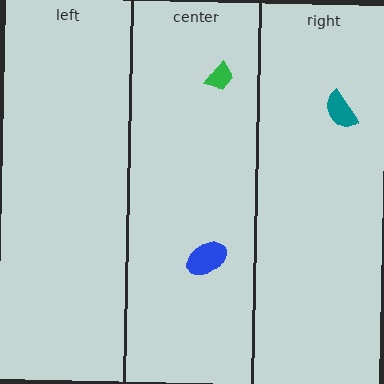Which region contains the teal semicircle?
The right region.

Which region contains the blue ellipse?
The center region.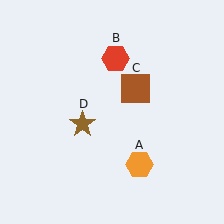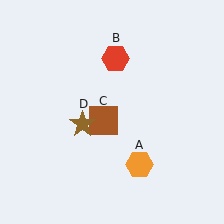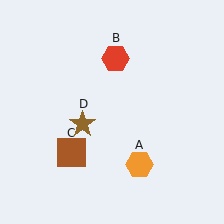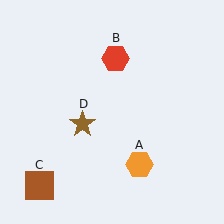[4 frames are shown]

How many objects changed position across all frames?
1 object changed position: brown square (object C).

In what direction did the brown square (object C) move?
The brown square (object C) moved down and to the left.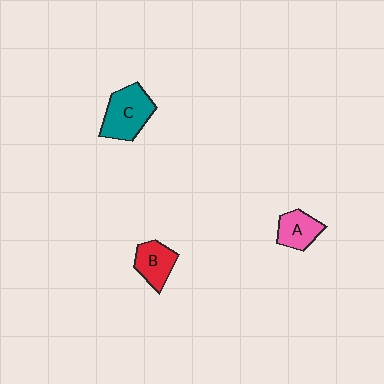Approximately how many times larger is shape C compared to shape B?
Approximately 1.4 times.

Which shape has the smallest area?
Shape A (pink).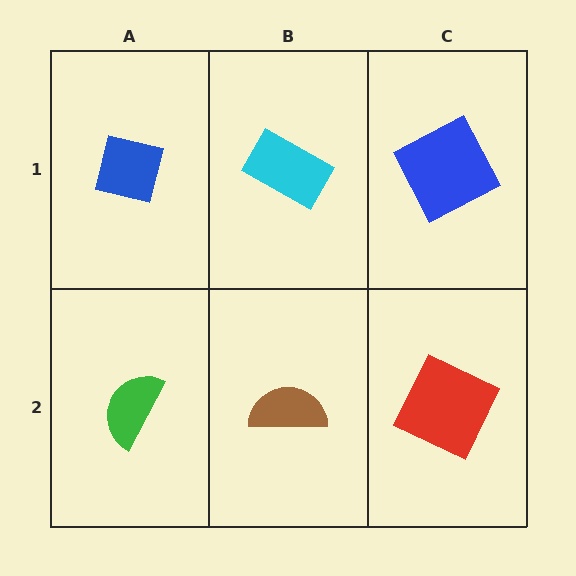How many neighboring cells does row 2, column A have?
2.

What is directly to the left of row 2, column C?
A brown semicircle.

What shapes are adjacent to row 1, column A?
A green semicircle (row 2, column A), a cyan rectangle (row 1, column B).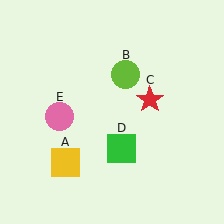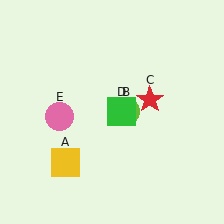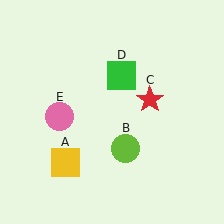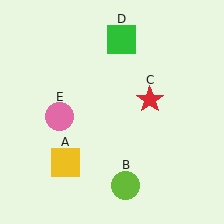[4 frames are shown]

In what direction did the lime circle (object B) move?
The lime circle (object B) moved down.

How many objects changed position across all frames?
2 objects changed position: lime circle (object B), green square (object D).